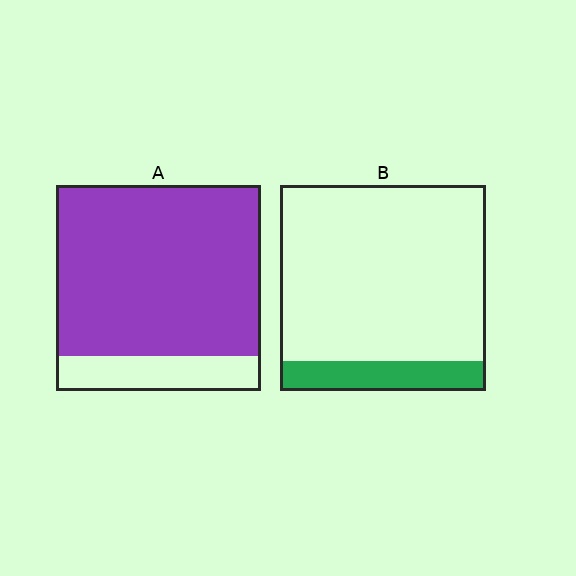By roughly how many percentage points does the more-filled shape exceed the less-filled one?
By roughly 70 percentage points (A over B).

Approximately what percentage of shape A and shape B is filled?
A is approximately 85% and B is approximately 15%.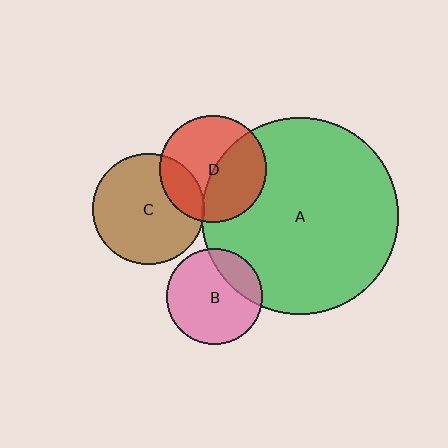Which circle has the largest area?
Circle A (green).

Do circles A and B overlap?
Yes.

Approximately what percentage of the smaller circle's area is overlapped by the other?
Approximately 20%.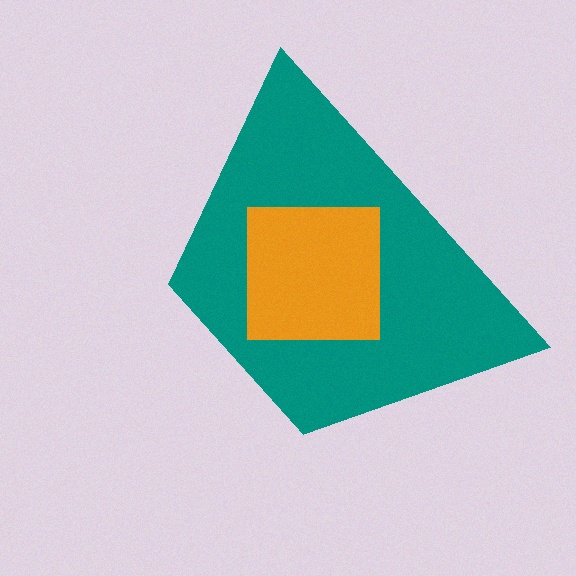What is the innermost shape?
The orange square.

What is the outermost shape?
The teal trapezoid.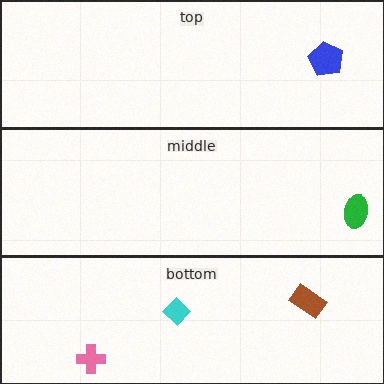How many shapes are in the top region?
1.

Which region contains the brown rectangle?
The bottom region.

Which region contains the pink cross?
The bottom region.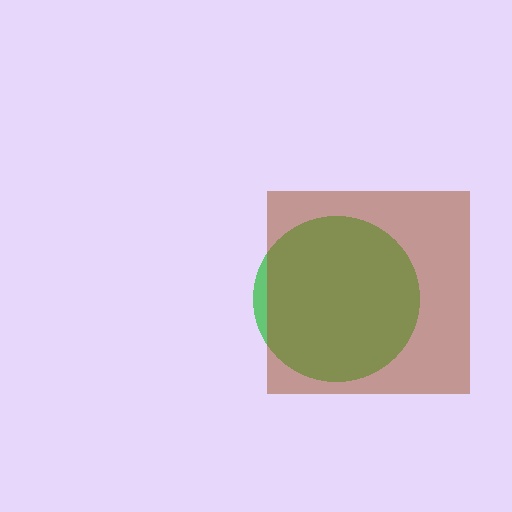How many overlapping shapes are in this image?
There are 2 overlapping shapes in the image.